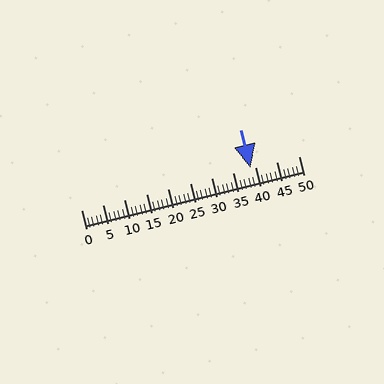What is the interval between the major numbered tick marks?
The major tick marks are spaced 5 units apart.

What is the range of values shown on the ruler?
The ruler shows values from 0 to 50.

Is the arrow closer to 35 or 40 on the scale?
The arrow is closer to 40.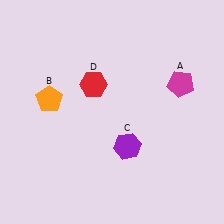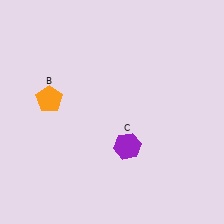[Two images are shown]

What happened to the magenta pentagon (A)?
The magenta pentagon (A) was removed in Image 2. It was in the top-right area of Image 1.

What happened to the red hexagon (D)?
The red hexagon (D) was removed in Image 2. It was in the top-left area of Image 1.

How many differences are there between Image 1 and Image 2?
There are 2 differences between the two images.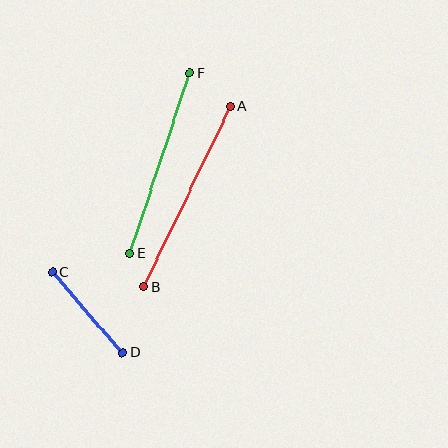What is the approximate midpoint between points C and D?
The midpoint is at approximately (87, 312) pixels.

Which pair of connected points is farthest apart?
Points A and B are farthest apart.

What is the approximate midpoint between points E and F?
The midpoint is at approximately (160, 164) pixels.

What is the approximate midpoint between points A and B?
The midpoint is at approximately (187, 197) pixels.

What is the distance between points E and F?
The distance is approximately 190 pixels.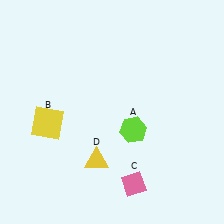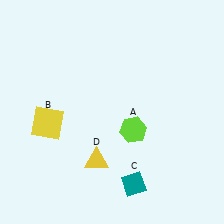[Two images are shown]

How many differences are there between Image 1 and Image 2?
There is 1 difference between the two images.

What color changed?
The diamond (C) changed from pink in Image 1 to teal in Image 2.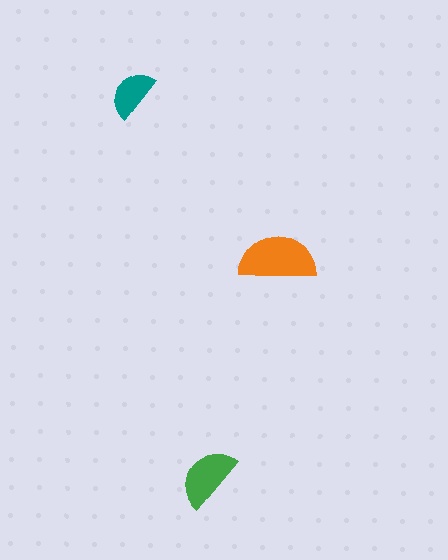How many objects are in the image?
There are 3 objects in the image.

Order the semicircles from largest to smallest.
the orange one, the green one, the teal one.